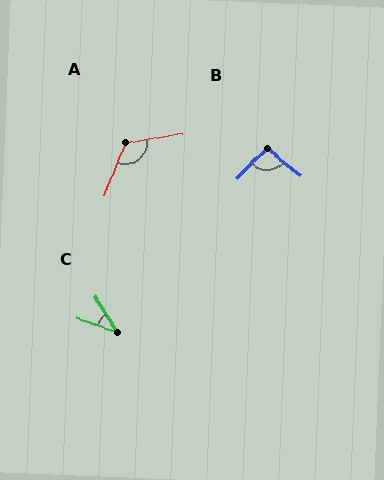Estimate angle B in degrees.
Approximately 96 degrees.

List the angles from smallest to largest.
C (39°), B (96°), A (122°).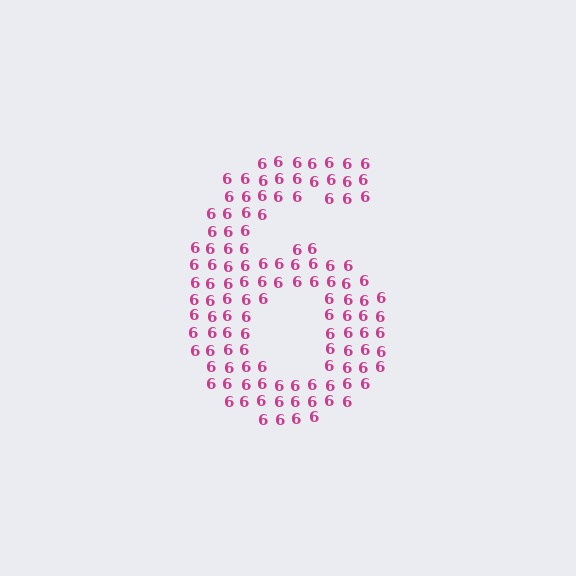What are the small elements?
The small elements are digit 6's.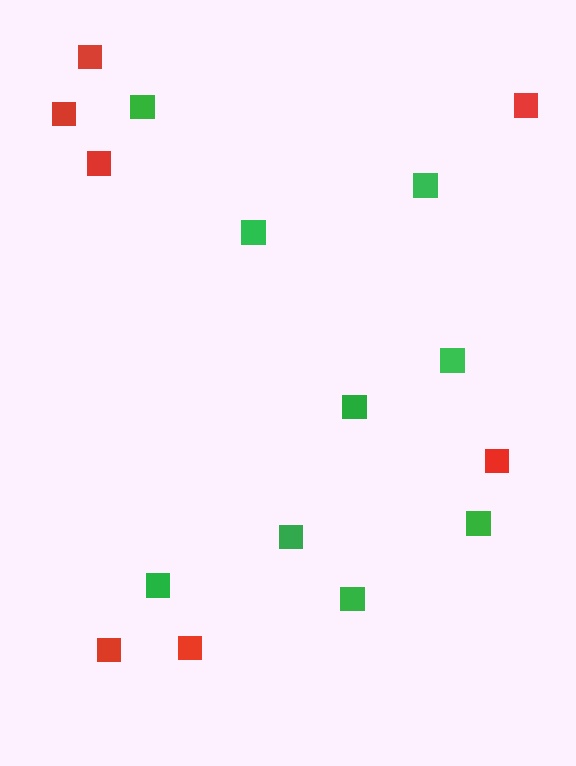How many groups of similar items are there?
There are 2 groups: one group of red squares (7) and one group of green squares (9).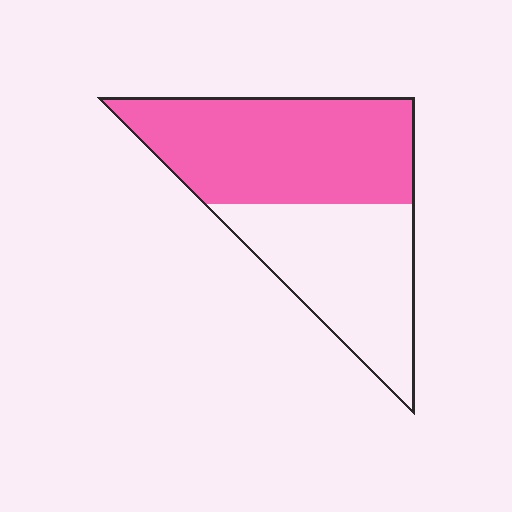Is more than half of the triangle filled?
Yes.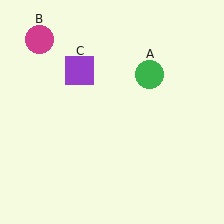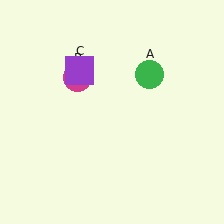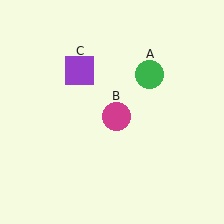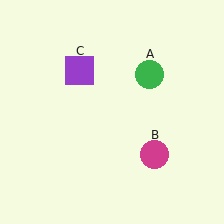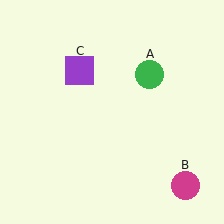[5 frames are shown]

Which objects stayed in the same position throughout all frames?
Green circle (object A) and purple square (object C) remained stationary.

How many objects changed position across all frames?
1 object changed position: magenta circle (object B).